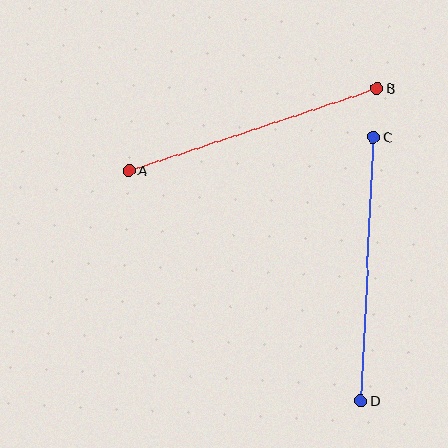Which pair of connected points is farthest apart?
Points C and D are farthest apart.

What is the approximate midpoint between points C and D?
The midpoint is at approximately (367, 269) pixels.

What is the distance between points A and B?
The distance is approximately 261 pixels.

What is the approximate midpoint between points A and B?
The midpoint is at approximately (253, 129) pixels.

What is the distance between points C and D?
The distance is approximately 264 pixels.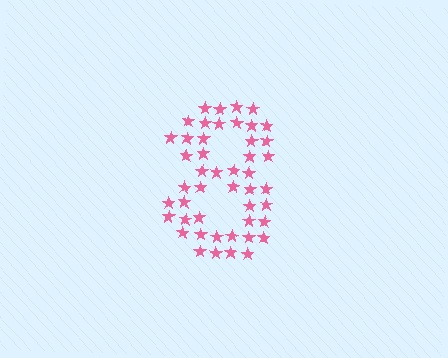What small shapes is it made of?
It is made of small stars.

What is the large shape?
The large shape is the digit 8.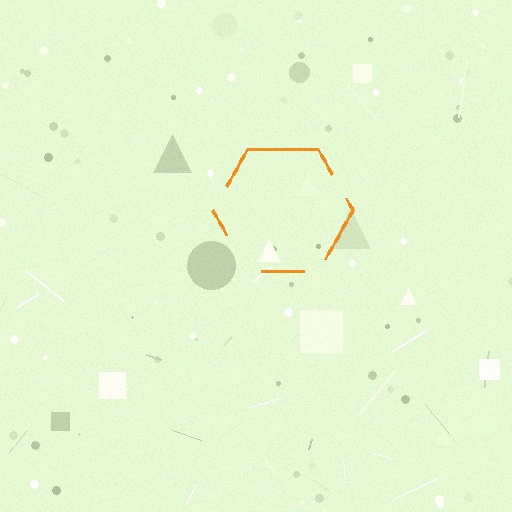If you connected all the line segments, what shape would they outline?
They would outline a hexagon.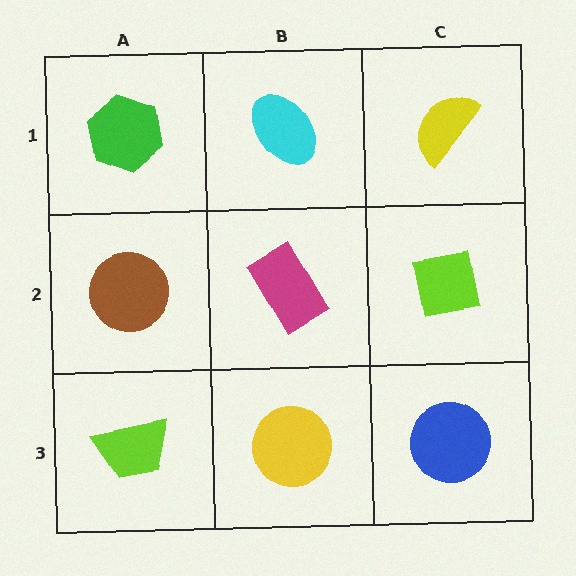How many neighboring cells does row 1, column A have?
2.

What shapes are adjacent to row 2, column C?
A yellow semicircle (row 1, column C), a blue circle (row 3, column C), a magenta rectangle (row 2, column B).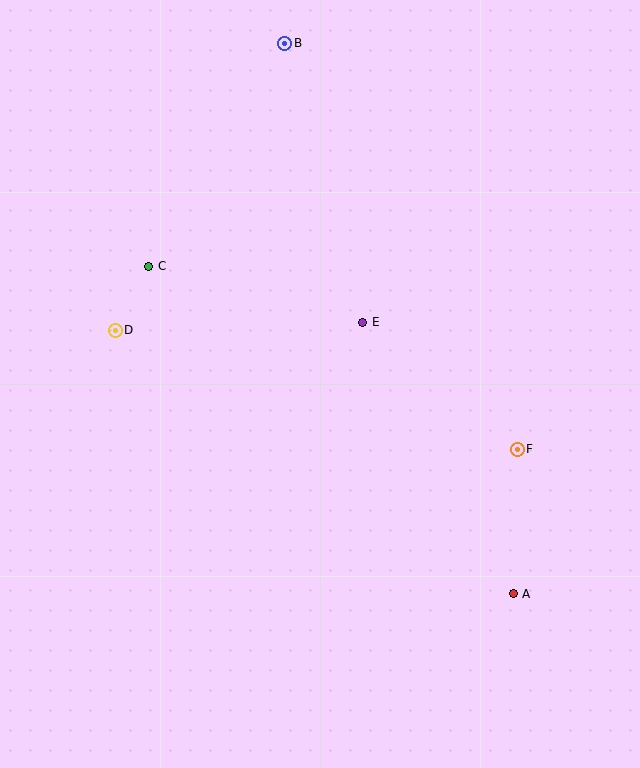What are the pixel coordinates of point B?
Point B is at (285, 43).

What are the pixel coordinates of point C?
Point C is at (148, 266).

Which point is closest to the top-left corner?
Point B is closest to the top-left corner.